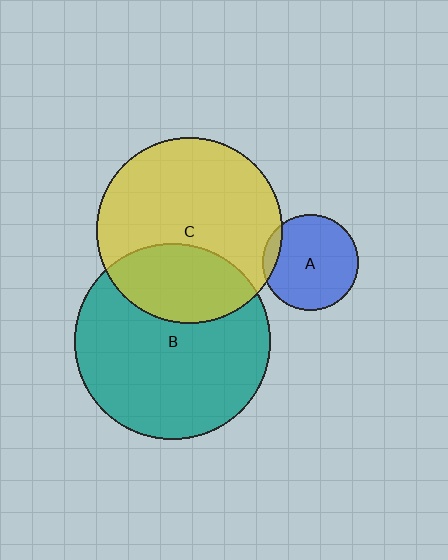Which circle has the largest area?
Circle B (teal).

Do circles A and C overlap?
Yes.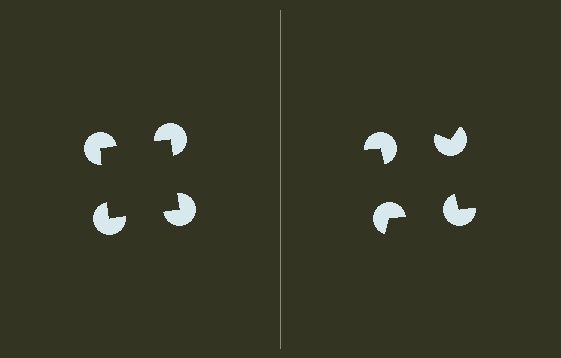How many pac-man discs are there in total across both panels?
8 — 4 on each side.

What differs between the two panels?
The pac-man discs are positioned identically on both sides; only the wedge orientations differ. On the left they align to a square; on the right they are misaligned.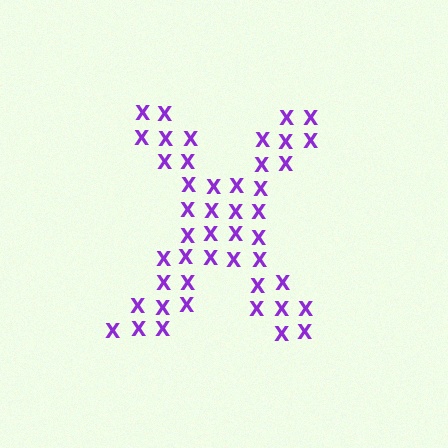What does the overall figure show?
The overall figure shows the letter X.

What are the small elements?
The small elements are letter X's.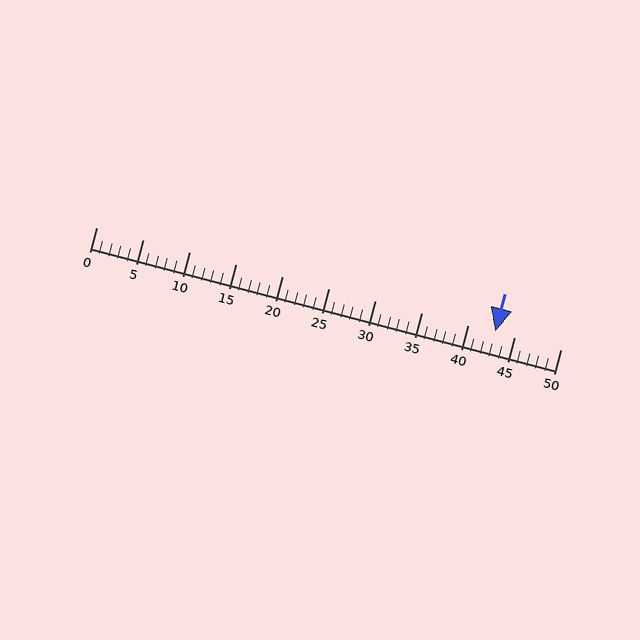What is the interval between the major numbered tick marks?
The major tick marks are spaced 5 units apart.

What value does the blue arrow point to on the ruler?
The blue arrow points to approximately 43.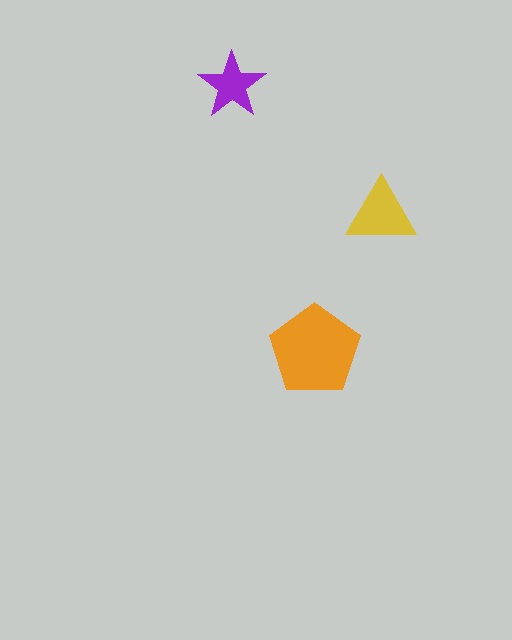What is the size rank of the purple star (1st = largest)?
3rd.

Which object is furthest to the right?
The yellow triangle is rightmost.